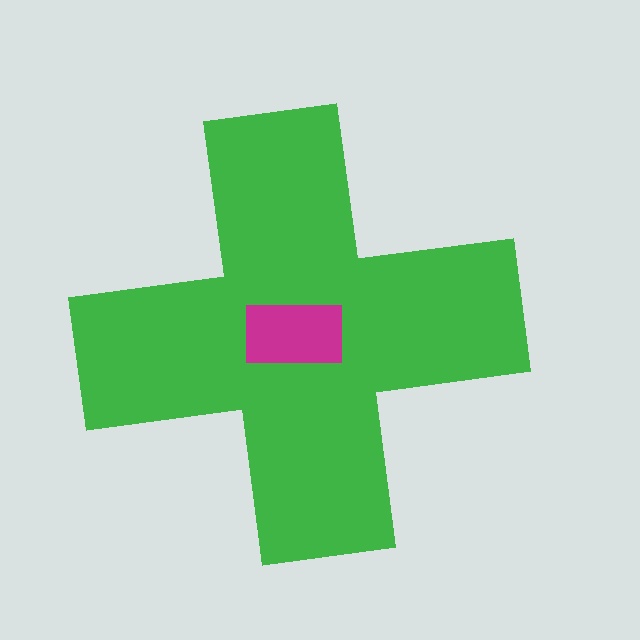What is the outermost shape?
The green cross.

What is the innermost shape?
The magenta rectangle.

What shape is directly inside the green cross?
The magenta rectangle.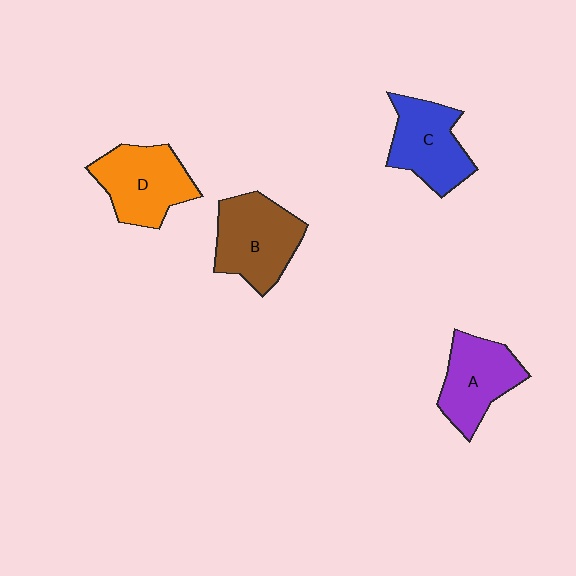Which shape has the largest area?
Shape B (brown).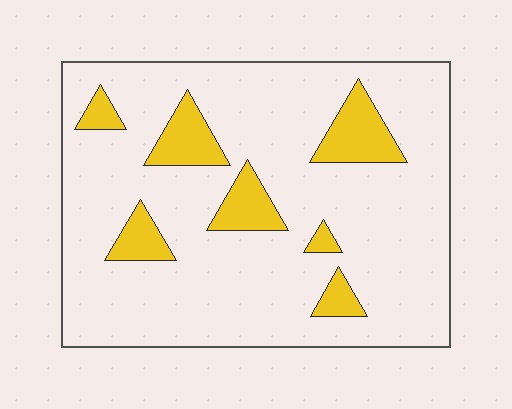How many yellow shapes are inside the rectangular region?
7.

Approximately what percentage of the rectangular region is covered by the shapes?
Approximately 15%.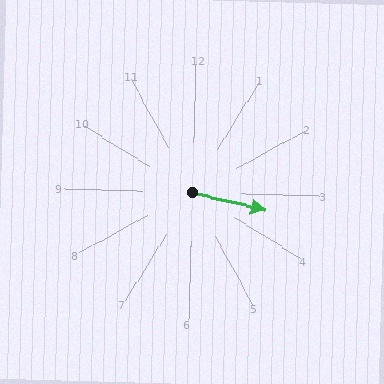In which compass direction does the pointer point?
East.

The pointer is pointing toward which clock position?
Roughly 3 o'clock.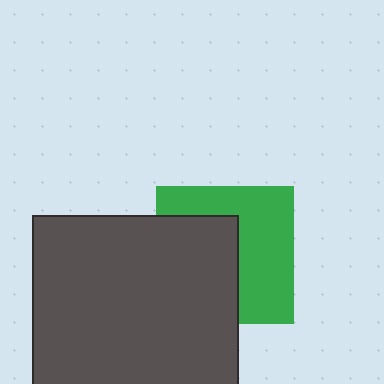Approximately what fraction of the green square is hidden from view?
Roughly 48% of the green square is hidden behind the dark gray square.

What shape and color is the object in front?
The object in front is a dark gray square.